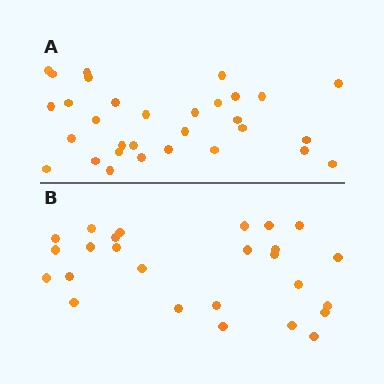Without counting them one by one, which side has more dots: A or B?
Region A (the top region) has more dots.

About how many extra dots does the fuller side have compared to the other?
Region A has about 5 more dots than region B.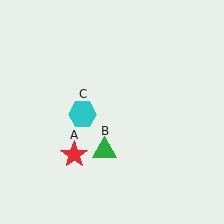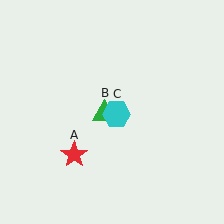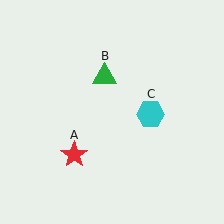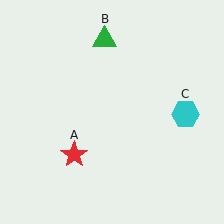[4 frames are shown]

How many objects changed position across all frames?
2 objects changed position: green triangle (object B), cyan hexagon (object C).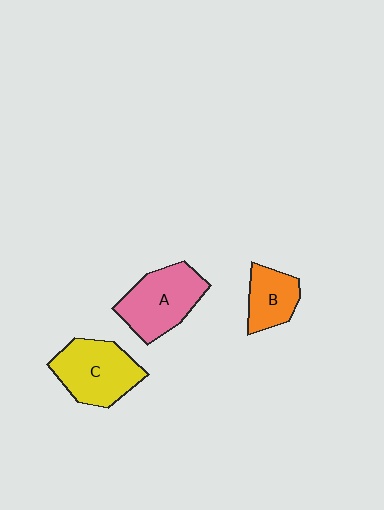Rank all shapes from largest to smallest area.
From largest to smallest: A (pink), C (yellow), B (orange).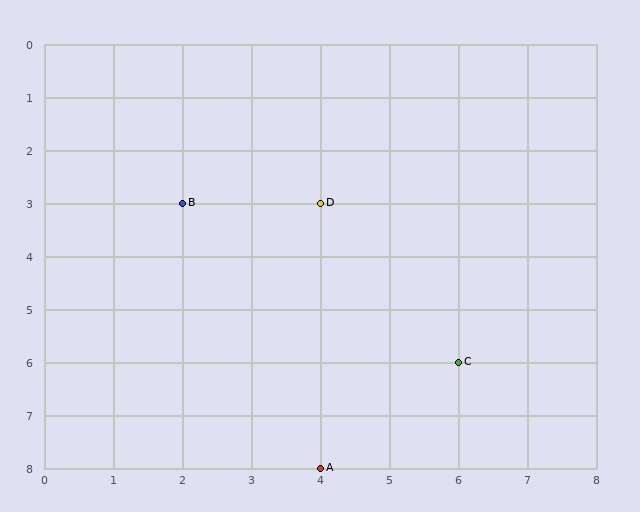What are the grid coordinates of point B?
Point B is at grid coordinates (2, 3).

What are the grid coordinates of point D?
Point D is at grid coordinates (4, 3).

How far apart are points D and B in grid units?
Points D and B are 2 columns apart.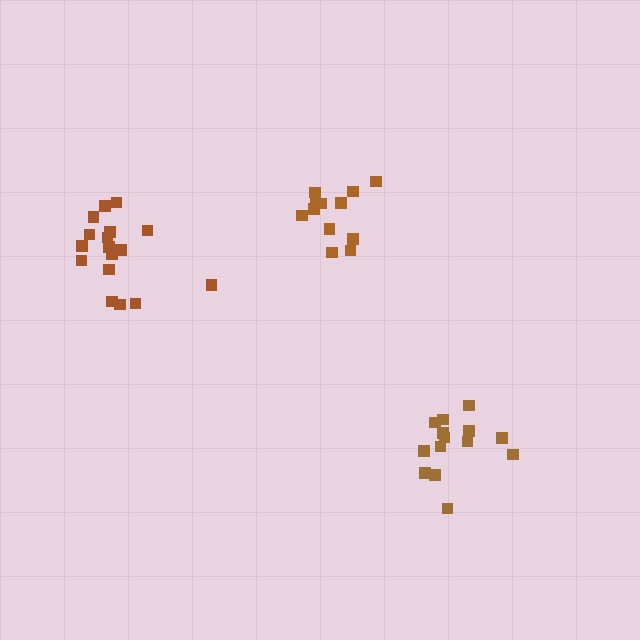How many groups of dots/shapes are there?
There are 3 groups.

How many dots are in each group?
Group 1: 14 dots, Group 2: 12 dots, Group 3: 18 dots (44 total).